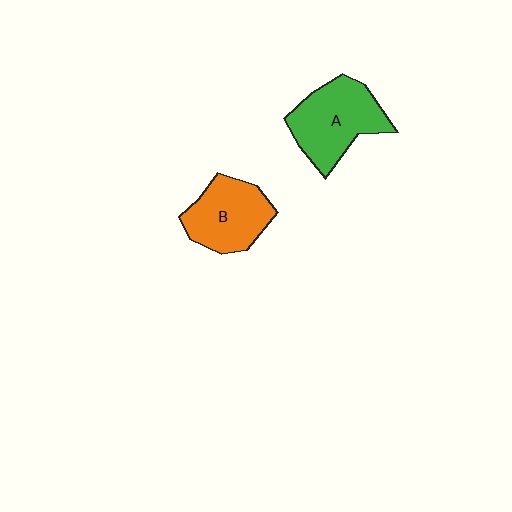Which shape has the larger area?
Shape A (green).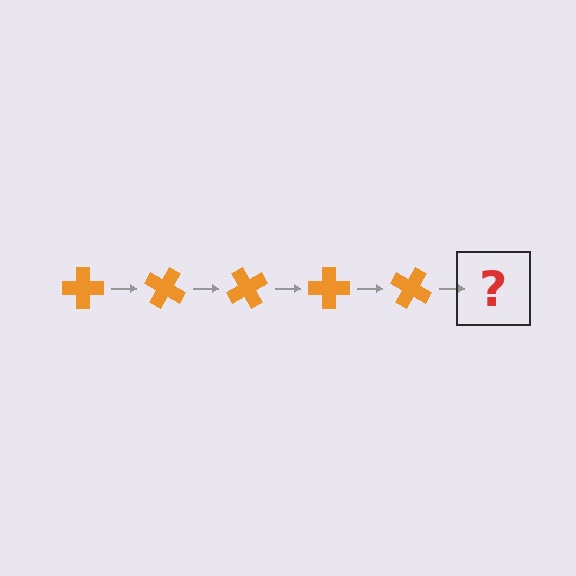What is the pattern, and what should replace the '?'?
The pattern is that the cross rotates 30 degrees each step. The '?' should be an orange cross rotated 150 degrees.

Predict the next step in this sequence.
The next step is an orange cross rotated 150 degrees.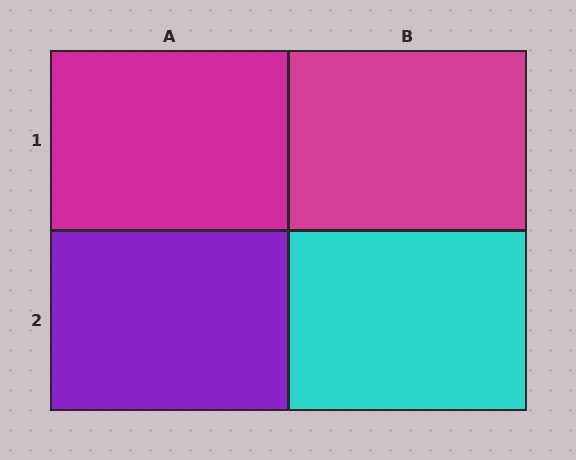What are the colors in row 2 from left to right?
Purple, cyan.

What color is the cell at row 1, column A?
Magenta.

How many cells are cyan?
1 cell is cyan.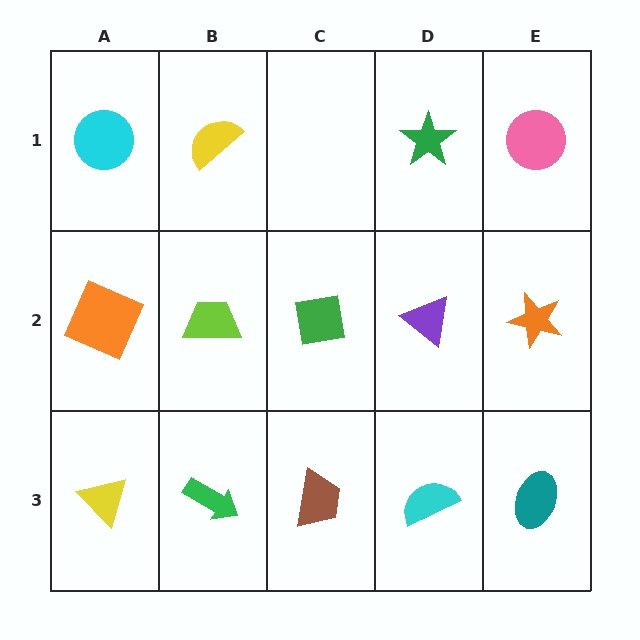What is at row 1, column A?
A cyan circle.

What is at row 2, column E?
An orange star.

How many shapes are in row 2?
5 shapes.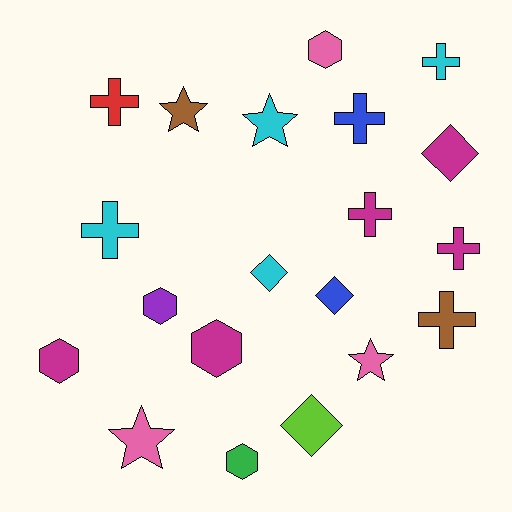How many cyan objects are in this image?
There are 4 cyan objects.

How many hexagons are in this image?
There are 5 hexagons.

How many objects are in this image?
There are 20 objects.